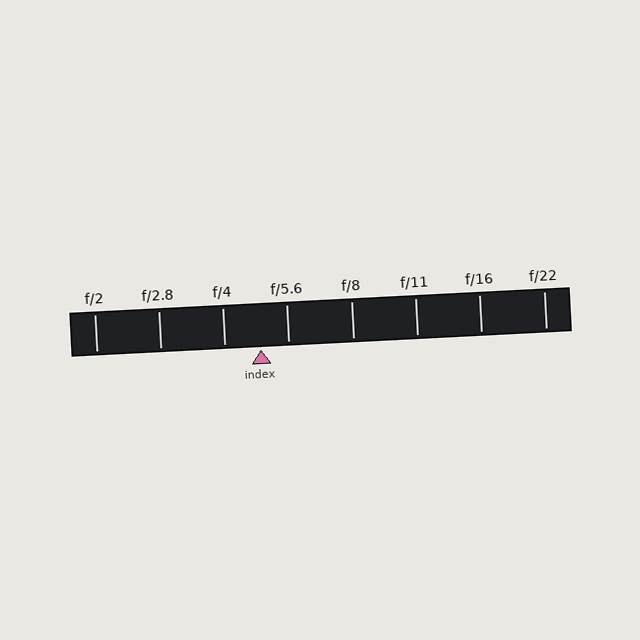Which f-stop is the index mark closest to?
The index mark is closest to f/5.6.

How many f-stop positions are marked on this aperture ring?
There are 8 f-stop positions marked.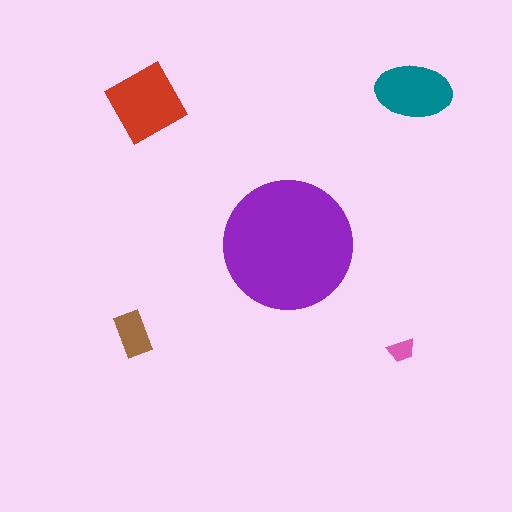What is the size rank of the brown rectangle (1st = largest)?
4th.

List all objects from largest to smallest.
The purple circle, the red square, the teal ellipse, the brown rectangle, the pink trapezoid.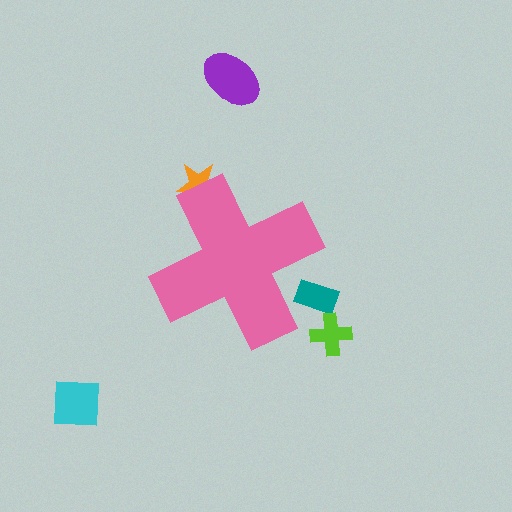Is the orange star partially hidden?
Yes, the orange star is partially hidden behind the pink cross.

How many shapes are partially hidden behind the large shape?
2 shapes are partially hidden.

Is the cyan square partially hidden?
No, the cyan square is fully visible.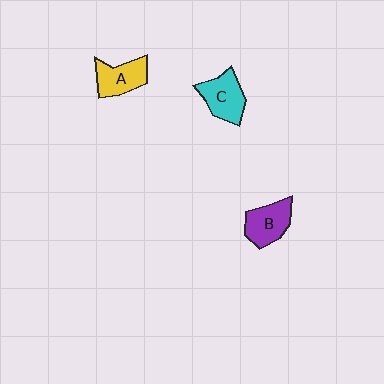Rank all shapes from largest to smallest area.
From largest to smallest: C (cyan), B (purple), A (yellow).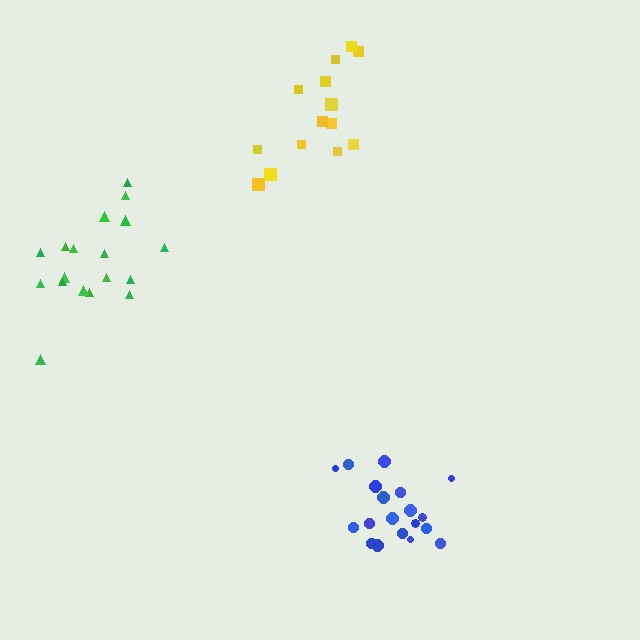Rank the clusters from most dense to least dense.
blue, yellow, green.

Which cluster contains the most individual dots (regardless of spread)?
Blue (19).